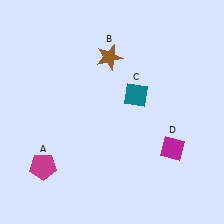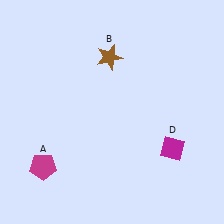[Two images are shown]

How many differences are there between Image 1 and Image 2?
There is 1 difference between the two images.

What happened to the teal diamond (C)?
The teal diamond (C) was removed in Image 2. It was in the top-right area of Image 1.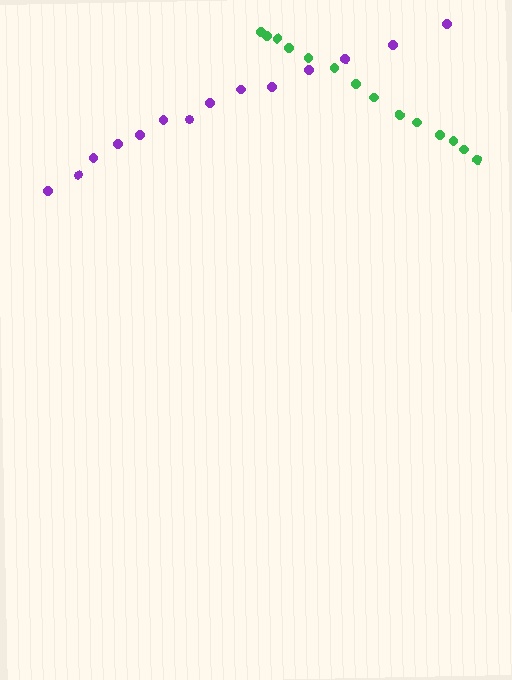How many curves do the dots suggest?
There are 2 distinct paths.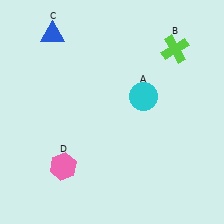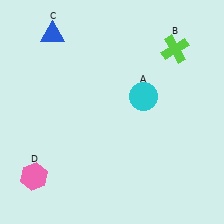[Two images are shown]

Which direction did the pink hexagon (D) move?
The pink hexagon (D) moved left.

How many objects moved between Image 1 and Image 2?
1 object moved between the two images.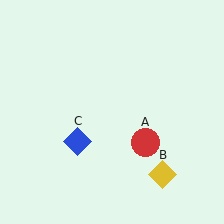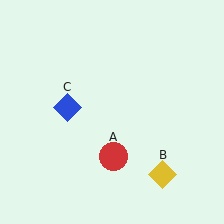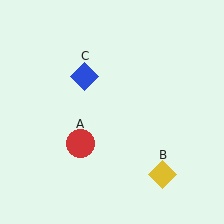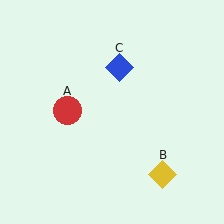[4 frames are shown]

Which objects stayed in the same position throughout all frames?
Yellow diamond (object B) remained stationary.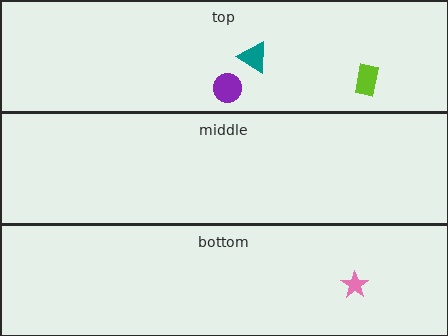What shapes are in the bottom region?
The pink star.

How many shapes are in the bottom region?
1.